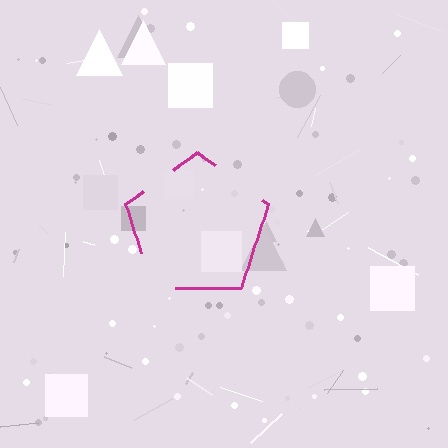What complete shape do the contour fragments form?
The contour fragments form a pentagon.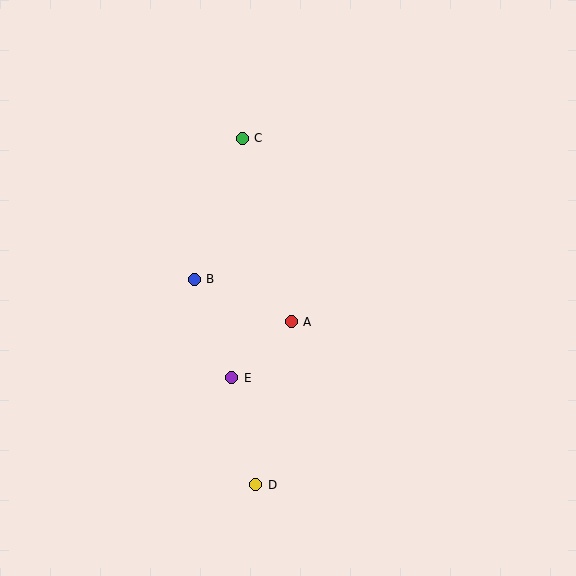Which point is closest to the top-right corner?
Point C is closest to the top-right corner.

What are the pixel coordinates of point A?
Point A is at (291, 322).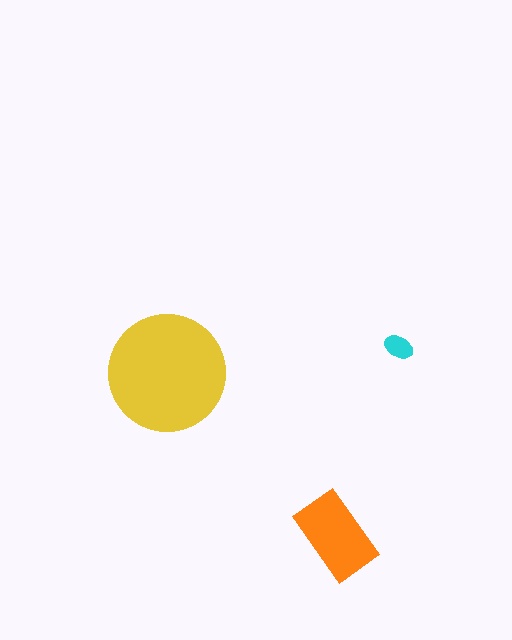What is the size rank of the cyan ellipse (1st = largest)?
3rd.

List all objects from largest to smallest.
The yellow circle, the orange rectangle, the cyan ellipse.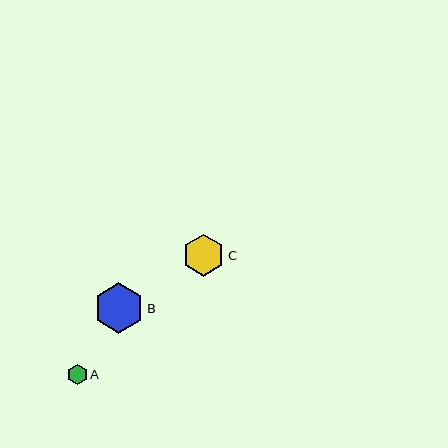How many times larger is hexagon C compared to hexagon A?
Hexagon C is approximately 2.1 times the size of hexagon A.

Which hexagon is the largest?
Hexagon B is the largest with a size of approximately 50 pixels.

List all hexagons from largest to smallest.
From largest to smallest: B, C, A.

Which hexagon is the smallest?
Hexagon A is the smallest with a size of approximately 20 pixels.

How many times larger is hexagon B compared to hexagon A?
Hexagon B is approximately 2.5 times the size of hexagon A.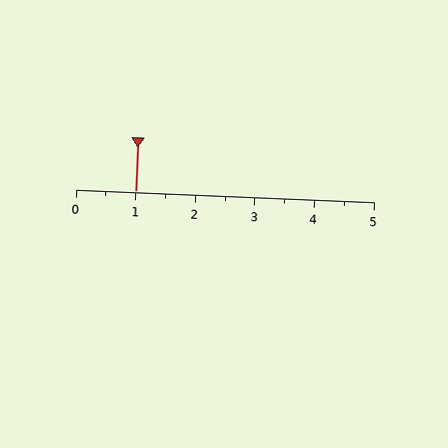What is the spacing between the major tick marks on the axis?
The major ticks are spaced 1 apart.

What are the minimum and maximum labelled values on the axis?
The axis runs from 0 to 5.